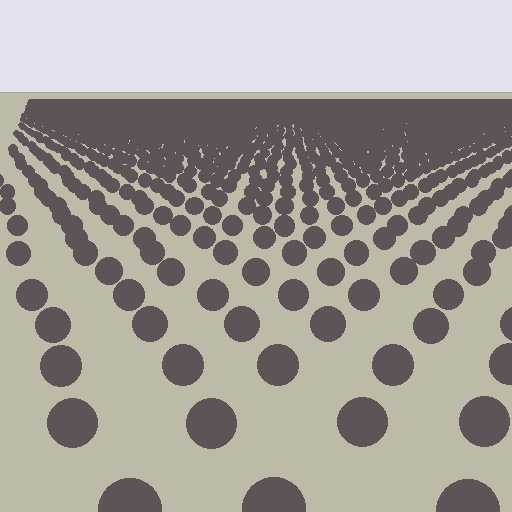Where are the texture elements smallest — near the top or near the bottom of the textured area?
Near the top.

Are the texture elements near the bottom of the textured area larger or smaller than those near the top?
Larger. Near the bottom, elements are closer to the viewer and appear at a bigger on-screen size.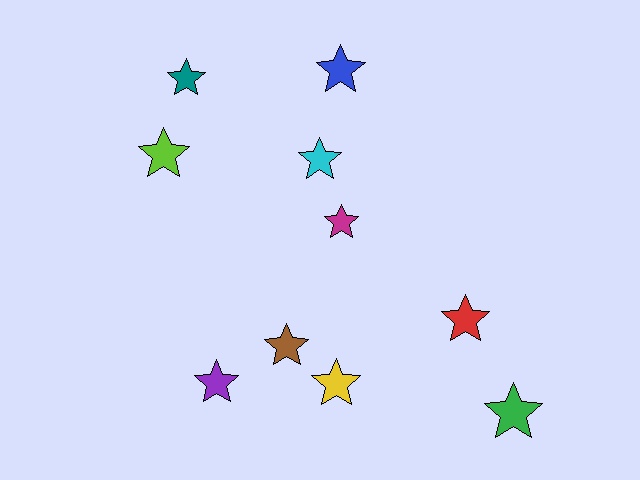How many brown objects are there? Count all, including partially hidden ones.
There is 1 brown object.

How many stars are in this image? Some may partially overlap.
There are 10 stars.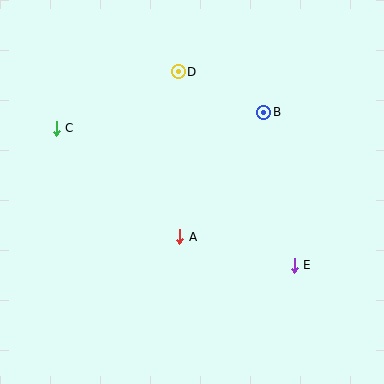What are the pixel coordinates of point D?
Point D is at (178, 72).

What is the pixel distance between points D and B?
The distance between D and B is 94 pixels.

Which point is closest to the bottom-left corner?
Point A is closest to the bottom-left corner.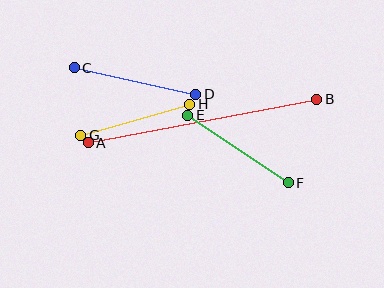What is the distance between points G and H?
The distance is approximately 113 pixels.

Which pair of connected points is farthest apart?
Points A and B are farthest apart.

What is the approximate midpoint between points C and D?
The midpoint is at approximately (135, 81) pixels.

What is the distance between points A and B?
The distance is approximately 233 pixels.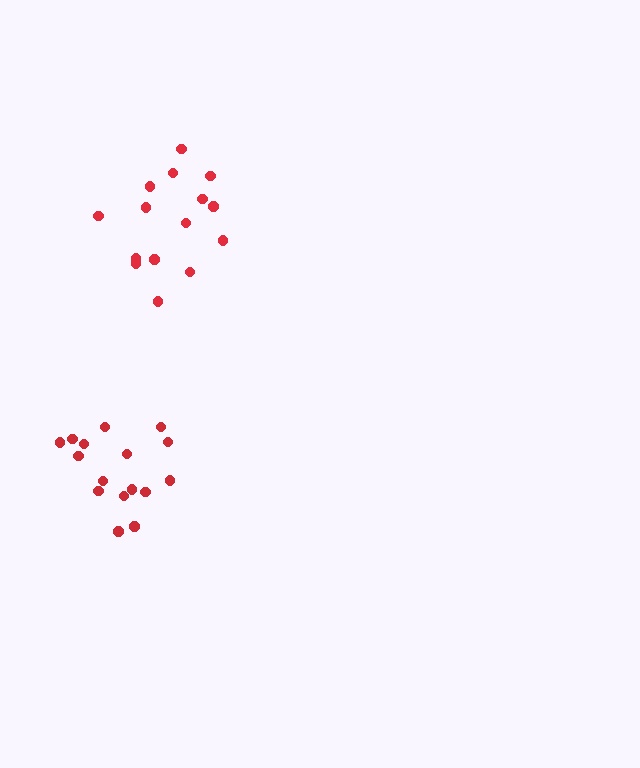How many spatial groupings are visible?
There are 2 spatial groupings.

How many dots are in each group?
Group 1: 16 dots, Group 2: 15 dots (31 total).